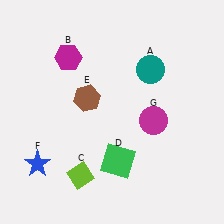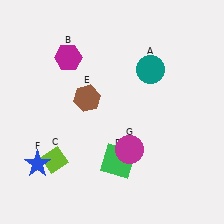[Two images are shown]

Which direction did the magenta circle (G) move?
The magenta circle (G) moved down.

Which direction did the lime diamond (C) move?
The lime diamond (C) moved left.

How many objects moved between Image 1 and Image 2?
2 objects moved between the two images.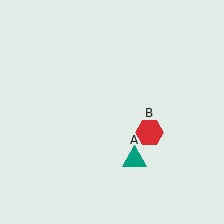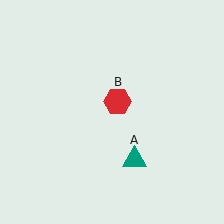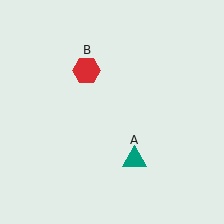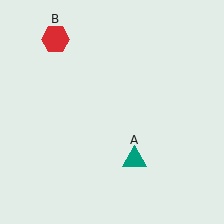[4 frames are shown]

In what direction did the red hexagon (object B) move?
The red hexagon (object B) moved up and to the left.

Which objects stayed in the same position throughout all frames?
Teal triangle (object A) remained stationary.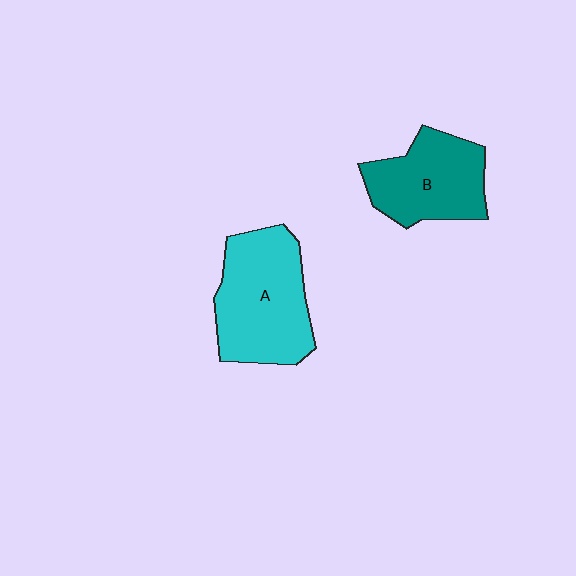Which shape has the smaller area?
Shape B (teal).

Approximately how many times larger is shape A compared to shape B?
Approximately 1.3 times.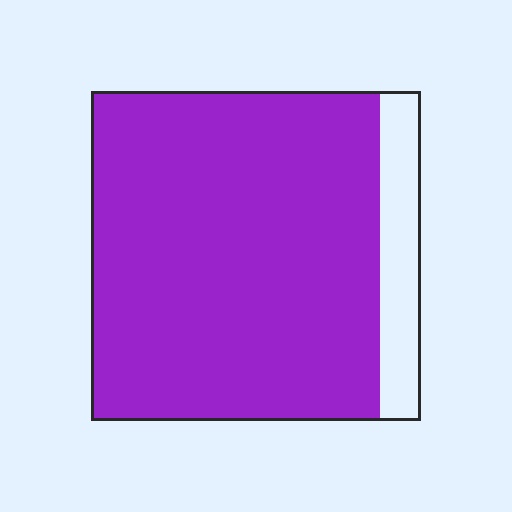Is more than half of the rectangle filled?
Yes.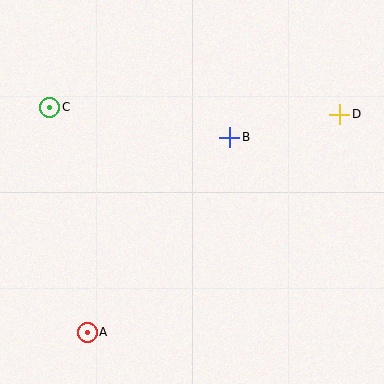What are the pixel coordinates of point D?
Point D is at (340, 114).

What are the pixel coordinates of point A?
Point A is at (87, 332).